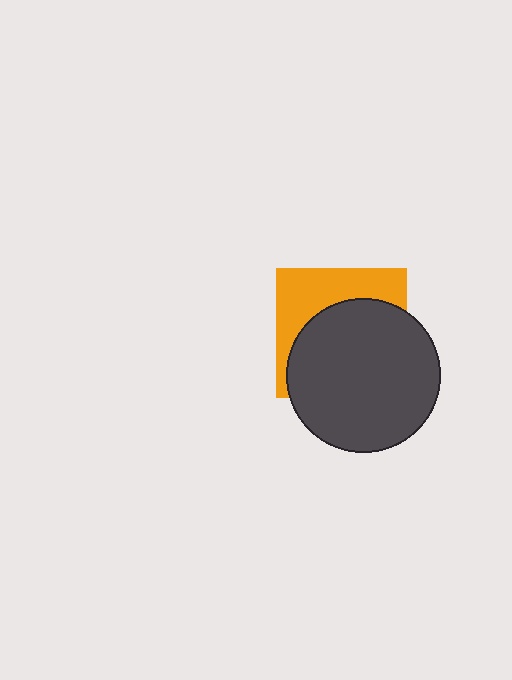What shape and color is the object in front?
The object in front is a dark gray circle.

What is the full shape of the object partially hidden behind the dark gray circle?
The partially hidden object is an orange square.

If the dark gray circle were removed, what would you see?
You would see the complete orange square.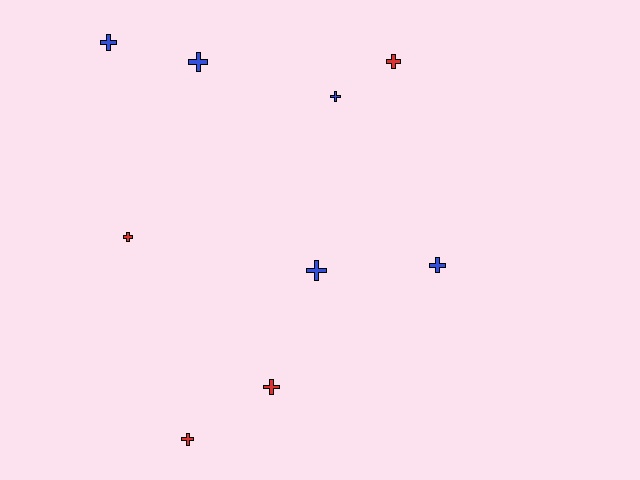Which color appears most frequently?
Blue, with 5 objects.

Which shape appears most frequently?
Cross, with 9 objects.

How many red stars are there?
There are no red stars.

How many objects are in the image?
There are 9 objects.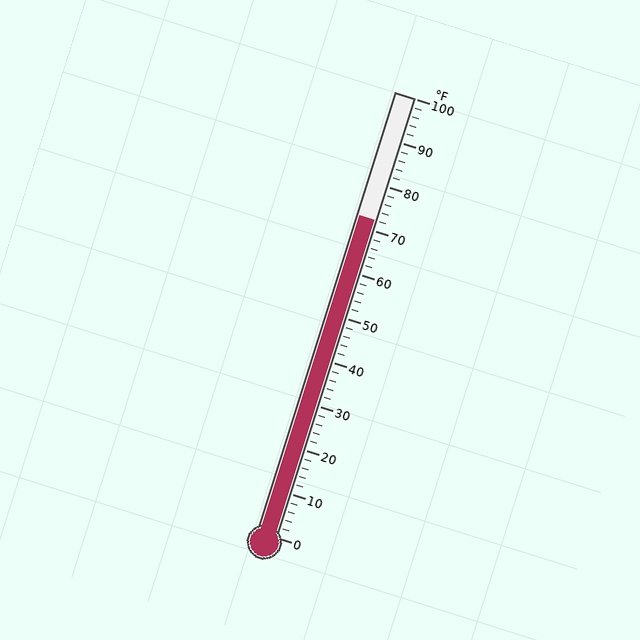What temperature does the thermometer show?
The thermometer shows approximately 72°F.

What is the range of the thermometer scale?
The thermometer scale ranges from 0°F to 100°F.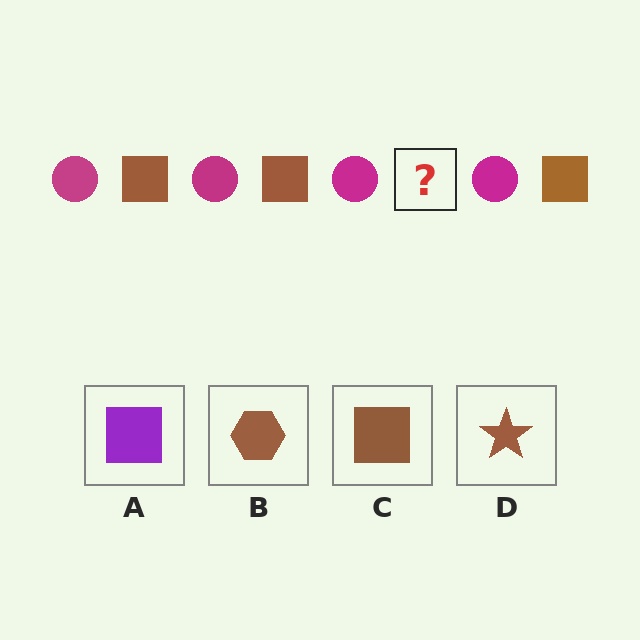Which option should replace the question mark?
Option C.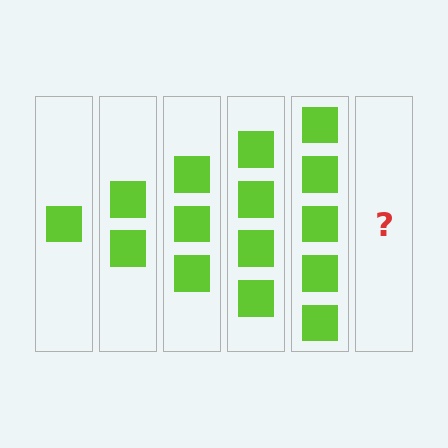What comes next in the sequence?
The next element should be 6 squares.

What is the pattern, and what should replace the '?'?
The pattern is that each step adds one more square. The '?' should be 6 squares.